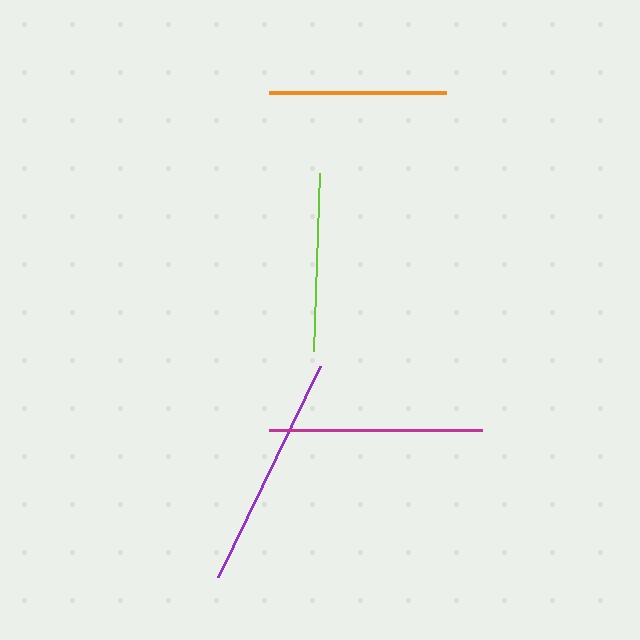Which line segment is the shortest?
The orange line is the shortest at approximately 177 pixels.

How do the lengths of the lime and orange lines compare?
The lime and orange lines are approximately the same length.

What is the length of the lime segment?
The lime segment is approximately 178 pixels long.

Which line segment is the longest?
The purple line is the longest at approximately 234 pixels.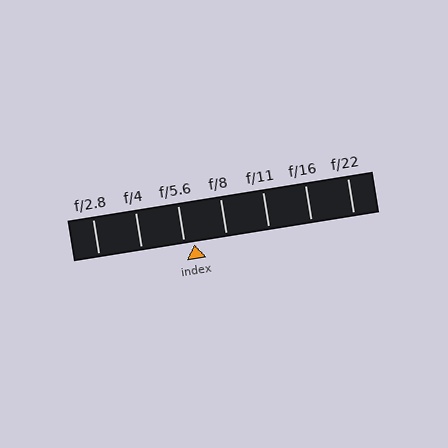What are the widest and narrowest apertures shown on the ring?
The widest aperture shown is f/2.8 and the narrowest is f/22.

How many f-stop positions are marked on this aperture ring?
There are 7 f-stop positions marked.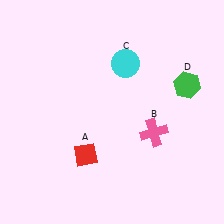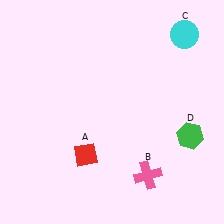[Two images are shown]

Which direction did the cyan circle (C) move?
The cyan circle (C) moved right.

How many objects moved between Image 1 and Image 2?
3 objects moved between the two images.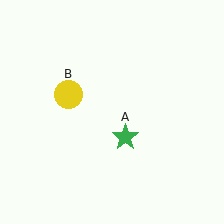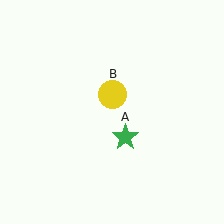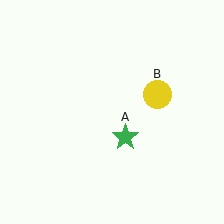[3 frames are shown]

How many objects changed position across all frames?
1 object changed position: yellow circle (object B).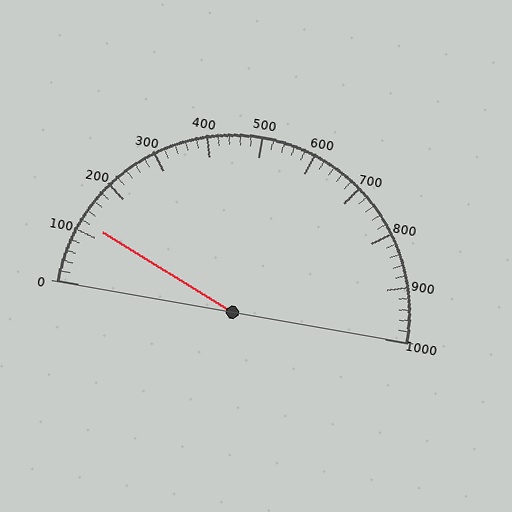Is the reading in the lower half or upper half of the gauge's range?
The reading is in the lower half of the range (0 to 1000).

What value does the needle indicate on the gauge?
The needle indicates approximately 120.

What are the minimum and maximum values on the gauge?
The gauge ranges from 0 to 1000.